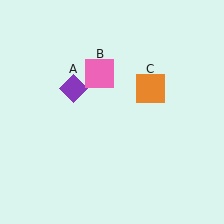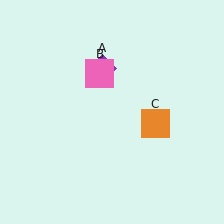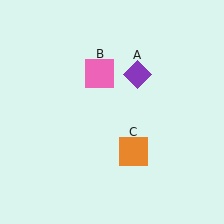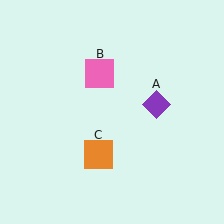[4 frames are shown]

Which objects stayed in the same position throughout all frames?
Pink square (object B) remained stationary.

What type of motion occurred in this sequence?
The purple diamond (object A), orange square (object C) rotated clockwise around the center of the scene.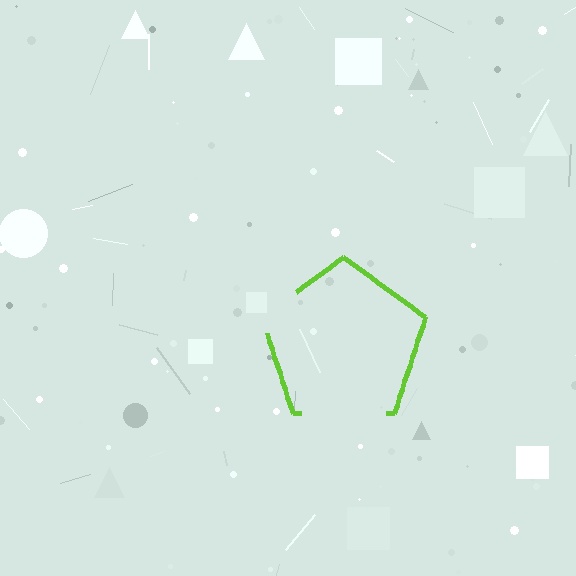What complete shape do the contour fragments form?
The contour fragments form a pentagon.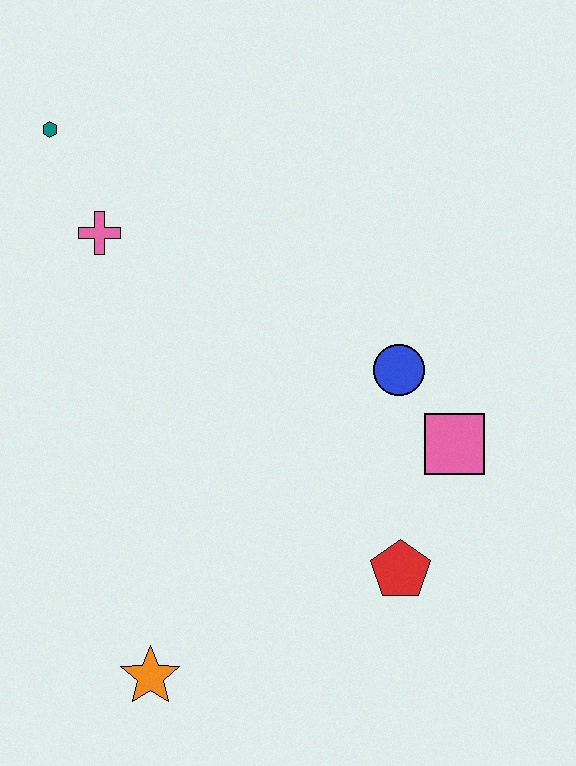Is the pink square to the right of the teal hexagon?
Yes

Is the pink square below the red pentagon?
No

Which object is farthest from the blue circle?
The teal hexagon is farthest from the blue circle.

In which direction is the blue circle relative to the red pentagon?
The blue circle is above the red pentagon.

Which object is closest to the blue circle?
The pink square is closest to the blue circle.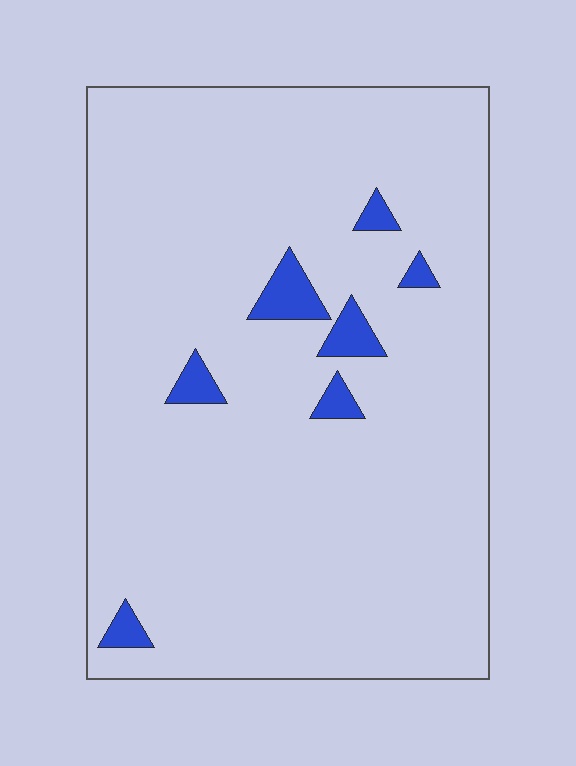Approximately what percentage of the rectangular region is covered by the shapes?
Approximately 5%.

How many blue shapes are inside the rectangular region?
7.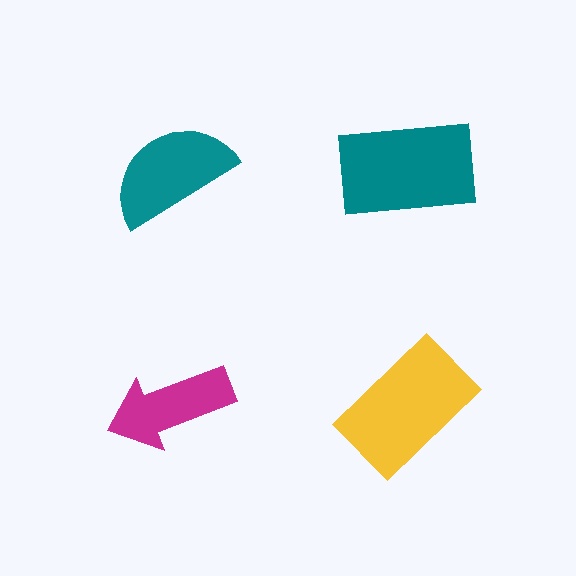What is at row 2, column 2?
A yellow rectangle.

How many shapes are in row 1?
2 shapes.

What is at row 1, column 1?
A teal semicircle.